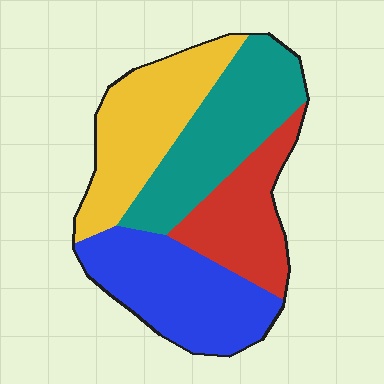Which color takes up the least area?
Red, at roughly 20%.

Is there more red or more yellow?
Yellow.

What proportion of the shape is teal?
Teal takes up about one quarter (1/4) of the shape.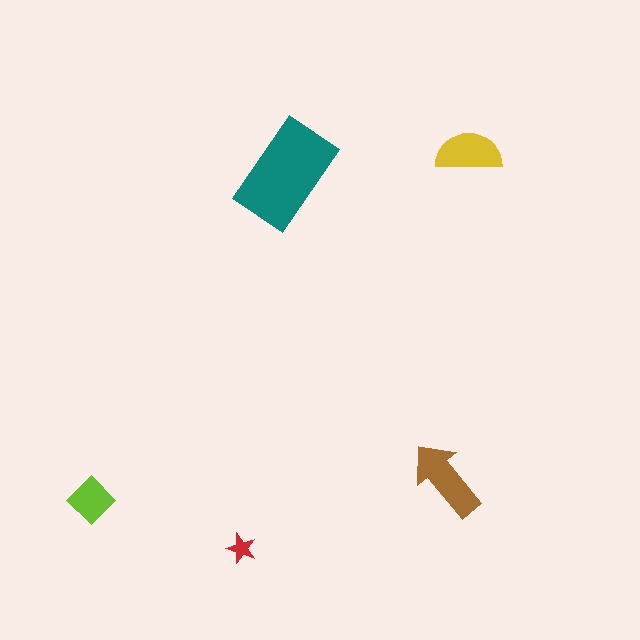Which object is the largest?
The teal rectangle.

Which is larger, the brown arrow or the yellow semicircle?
The brown arrow.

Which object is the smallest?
The red star.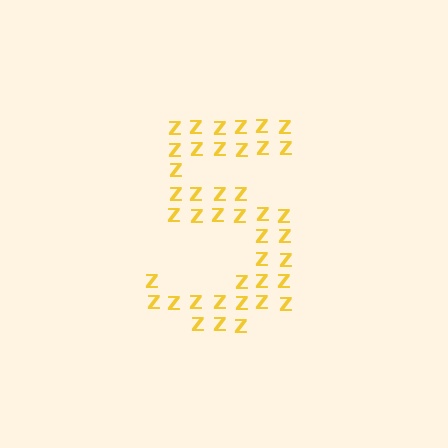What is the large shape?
The large shape is the digit 5.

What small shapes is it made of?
It is made of small letter Z's.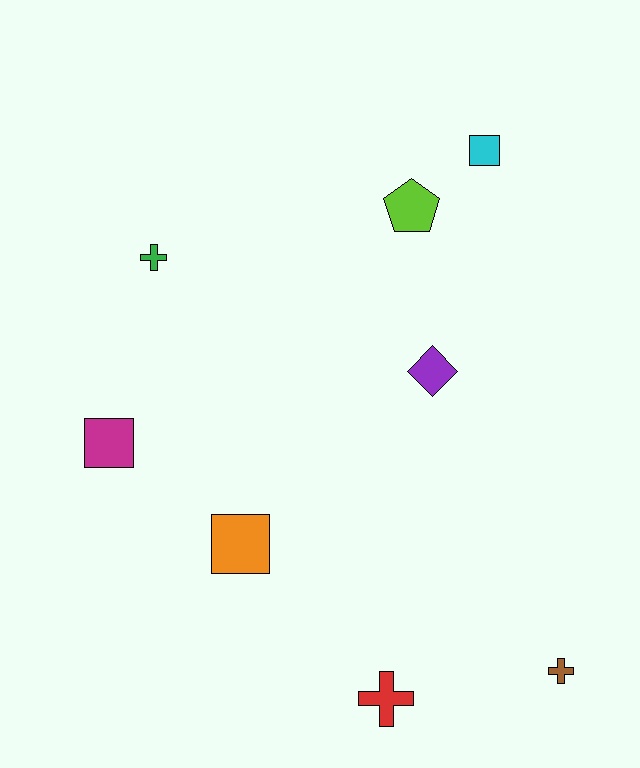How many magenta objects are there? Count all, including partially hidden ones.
There is 1 magenta object.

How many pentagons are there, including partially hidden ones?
There is 1 pentagon.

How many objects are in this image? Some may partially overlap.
There are 8 objects.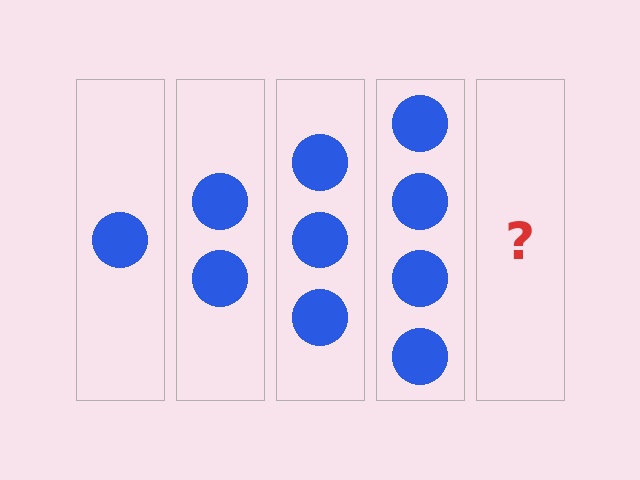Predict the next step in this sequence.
The next step is 5 circles.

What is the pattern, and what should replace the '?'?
The pattern is that each step adds one more circle. The '?' should be 5 circles.